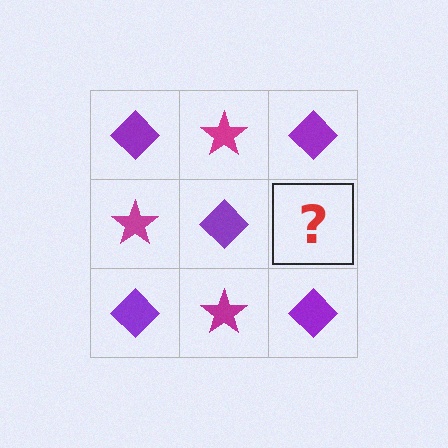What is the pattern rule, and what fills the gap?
The rule is that it alternates purple diamond and magenta star in a checkerboard pattern. The gap should be filled with a magenta star.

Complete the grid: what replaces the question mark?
The question mark should be replaced with a magenta star.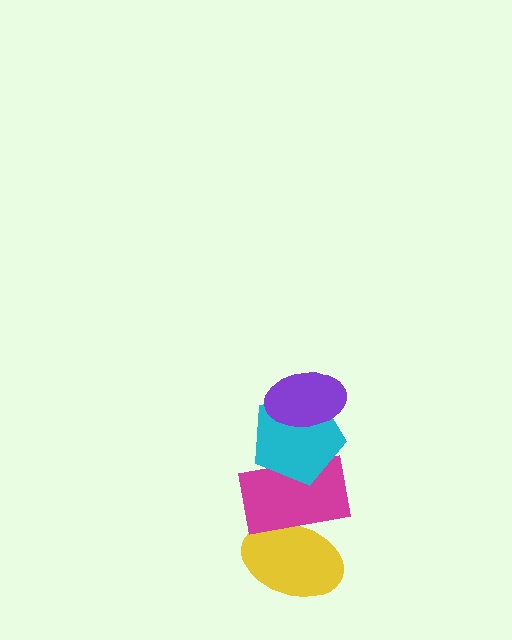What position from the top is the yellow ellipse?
The yellow ellipse is 4th from the top.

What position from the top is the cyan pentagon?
The cyan pentagon is 2nd from the top.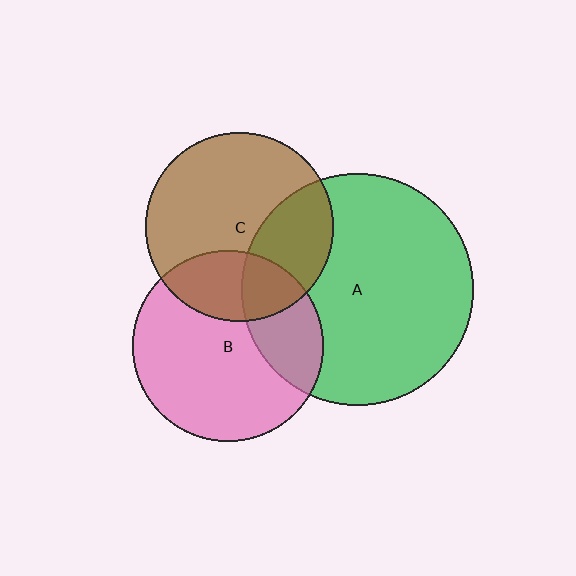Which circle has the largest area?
Circle A (green).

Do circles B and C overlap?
Yes.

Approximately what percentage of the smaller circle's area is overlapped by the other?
Approximately 25%.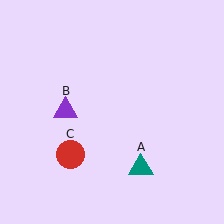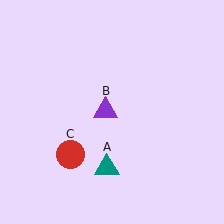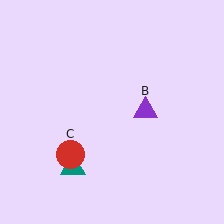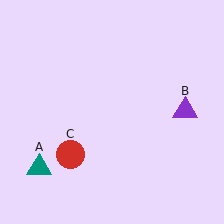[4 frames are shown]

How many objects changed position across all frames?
2 objects changed position: teal triangle (object A), purple triangle (object B).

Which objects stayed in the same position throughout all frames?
Red circle (object C) remained stationary.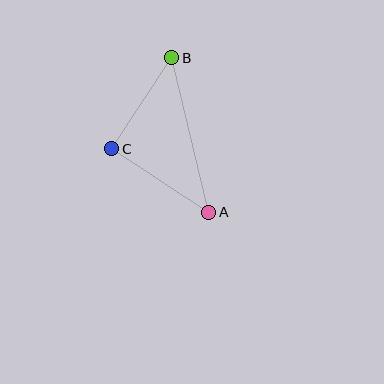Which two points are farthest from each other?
Points A and B are farthest from each other.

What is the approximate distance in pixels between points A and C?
The distance between A and C is approximately 116 pixels.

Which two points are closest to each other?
Points B and C are closest to each other.